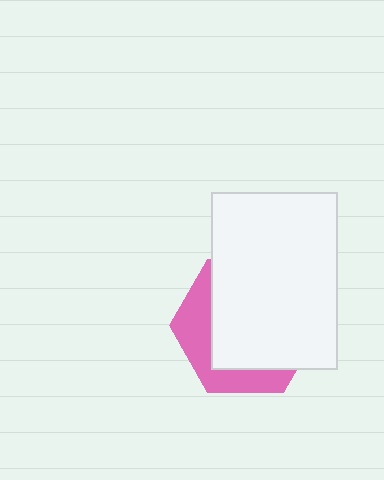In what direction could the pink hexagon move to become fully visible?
The pink hexagon could move toward the lower-left. That would shift it out from behind the white rectangle entirely.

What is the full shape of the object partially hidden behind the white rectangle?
The partially hidden object is a pink hexagon.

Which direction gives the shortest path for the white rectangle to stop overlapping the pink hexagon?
Moving toward the upper-right gives the shortest separation.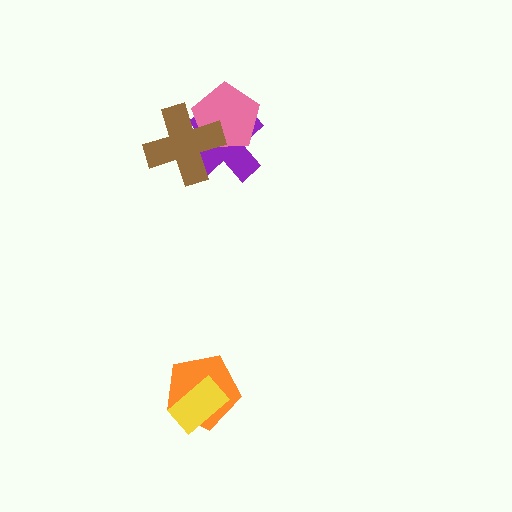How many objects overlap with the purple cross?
2 objects overlap with the purple cross.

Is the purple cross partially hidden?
Yes, it is partially covered by another shape.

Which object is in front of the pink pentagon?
The brown cross is in front of the pink pentagon.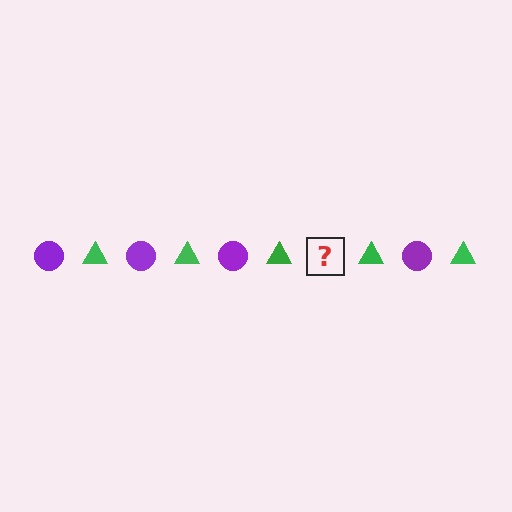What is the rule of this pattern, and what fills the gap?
The rule is that the pattern alternates between purple circle and green triangle. The gap should be filled with a purple circle.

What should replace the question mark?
The question mark should be replaced with a purple circle.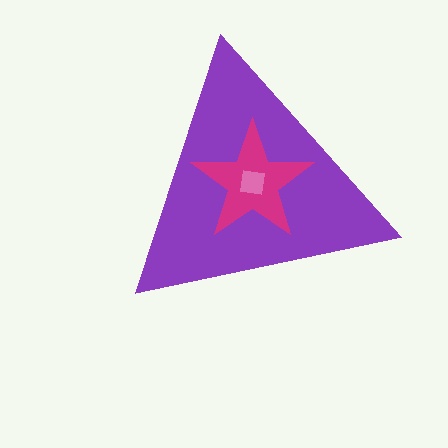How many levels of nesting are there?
3.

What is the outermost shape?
The purple triangle.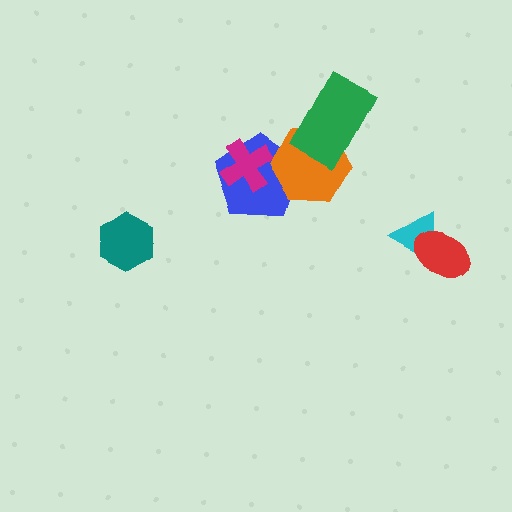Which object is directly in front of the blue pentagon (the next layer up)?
The magenta cross is directly in front of the blue pentagon.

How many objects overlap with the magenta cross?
1 object overlaps with the magenta cross.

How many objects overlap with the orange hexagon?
2 objects overlap with the orange hexagon.